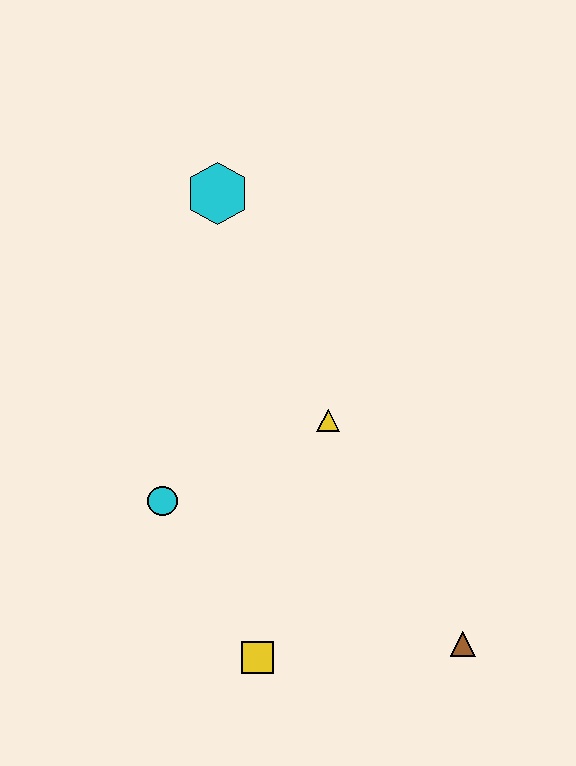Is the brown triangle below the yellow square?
No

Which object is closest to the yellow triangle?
The cyan circle is closest to the yellow triangle.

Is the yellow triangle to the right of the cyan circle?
Yes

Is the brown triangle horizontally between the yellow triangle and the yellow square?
No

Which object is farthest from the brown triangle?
The cyan hexagon is farthest from the brown triangle.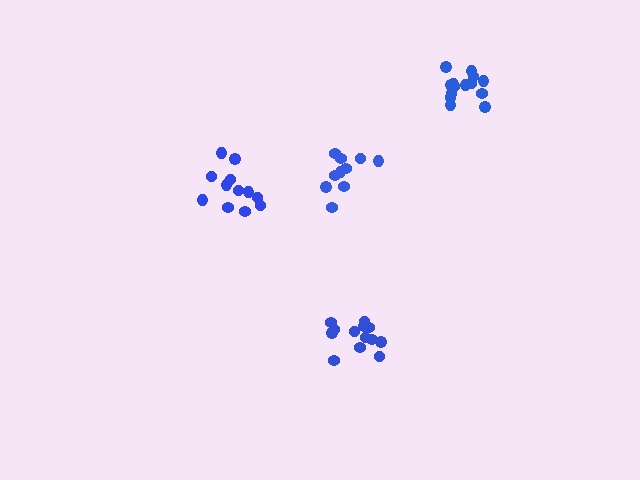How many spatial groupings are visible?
There are 4 spatial groupings.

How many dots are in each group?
Group 1: 14 dots, Group 2: 10 dots, Group 3: 14 dots, Group 4: 12 dots (50 total).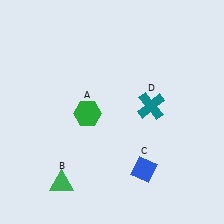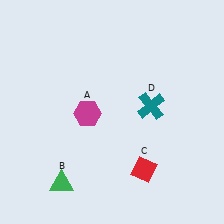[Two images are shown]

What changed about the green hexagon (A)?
In Image 1, A is green. In Image 2, it changed to magenta.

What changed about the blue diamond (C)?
In Image 1, C is blue. In Image 2, it changed to red.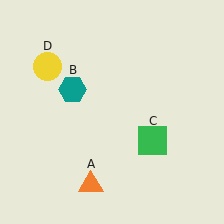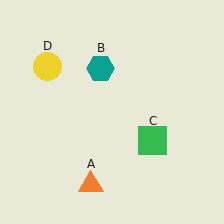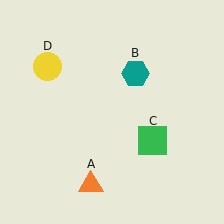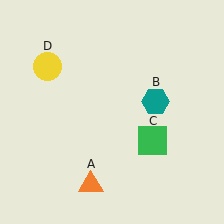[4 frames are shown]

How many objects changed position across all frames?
1 object changed position: teal hexagon (object B).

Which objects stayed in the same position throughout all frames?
Orange triangle (object A) and green square (object C) and yellow circle (object D) remained stationary.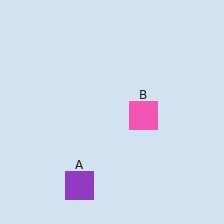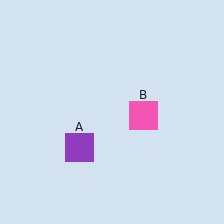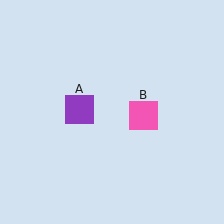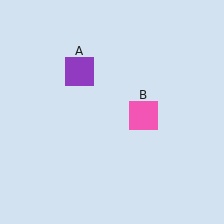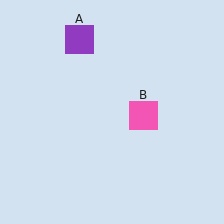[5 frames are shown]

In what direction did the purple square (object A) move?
The purple square (object A) moved up.